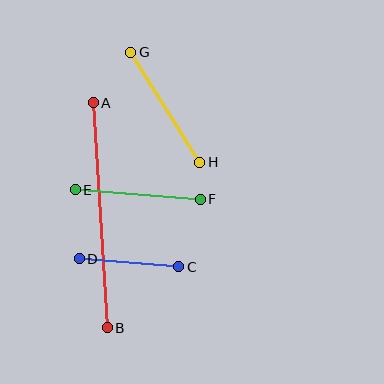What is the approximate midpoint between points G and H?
The midpoint is at approximately (165, 107) pixels.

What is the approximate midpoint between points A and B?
The midpoint is at approximately (100, 215) pixels.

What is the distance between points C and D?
The distance is approximately 100 pixels.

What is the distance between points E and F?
The distance is approximately 125 pixels.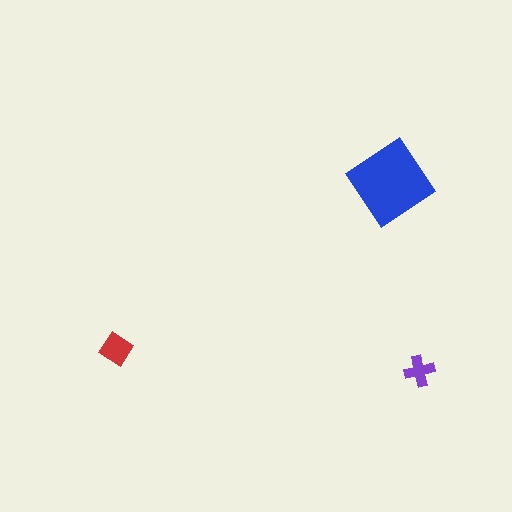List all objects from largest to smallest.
The blue diamond, the red diamond, the purple cross.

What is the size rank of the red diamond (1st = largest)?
2nd.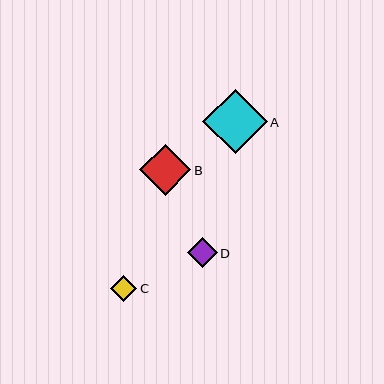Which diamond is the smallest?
Diamond C is the smallest with a size of approximately 26 pixels.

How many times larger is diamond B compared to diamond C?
Diamond B is approximately 2.0 times the size of diamond C.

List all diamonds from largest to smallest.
From largest to smallest: A, B, D, C.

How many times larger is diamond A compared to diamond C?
Diamond A is approximately 2.5 times the size of diamond C.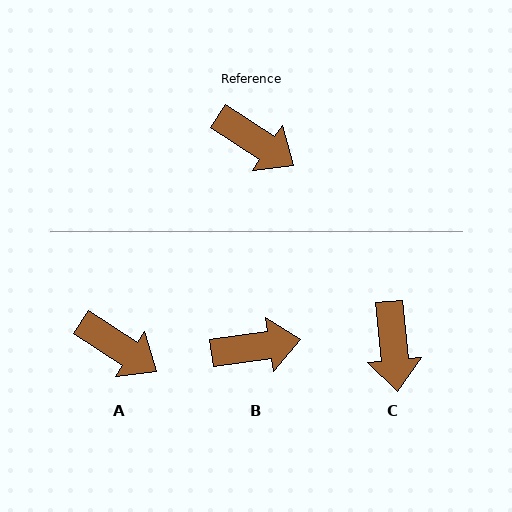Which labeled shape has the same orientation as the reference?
A.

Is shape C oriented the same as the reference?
No, it is off by about 51 degrees.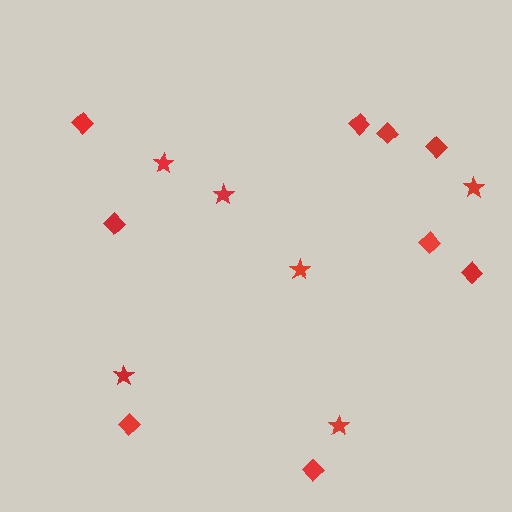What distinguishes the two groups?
There are 2 groups: one group of diamonds (9) and one group of stars (6).